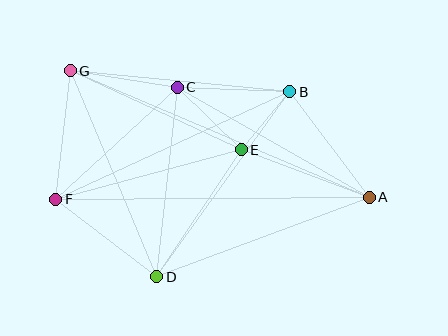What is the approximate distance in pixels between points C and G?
The distance between C and G is approximately 108 pixels.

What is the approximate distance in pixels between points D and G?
The distance between D and G is approximately 224 pixels.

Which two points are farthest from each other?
Points A and G are farthest from each other.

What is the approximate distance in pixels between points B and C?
The distance between B and C is approximately 113 pixels.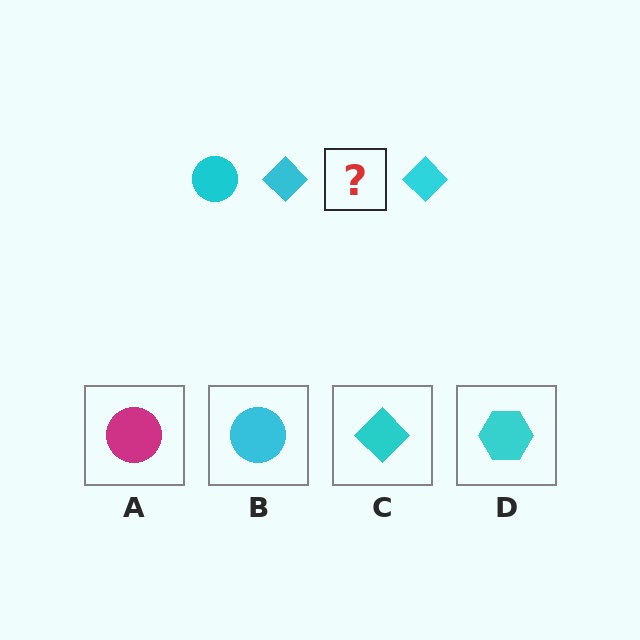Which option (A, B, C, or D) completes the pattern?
B.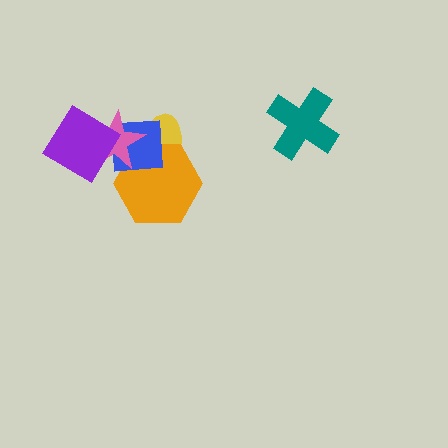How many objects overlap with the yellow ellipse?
3 objects overlap with the yellow ellipse.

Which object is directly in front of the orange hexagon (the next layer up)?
The blue square is directly in front of the orange hexagon.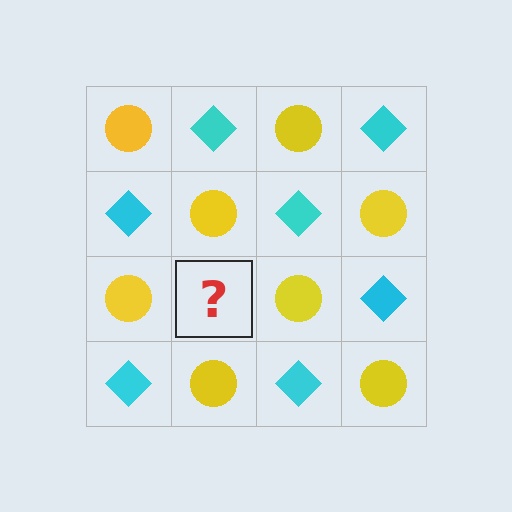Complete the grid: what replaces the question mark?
The question mark should be replaced with a cyan diamond.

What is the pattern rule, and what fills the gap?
The rule is that it alternates yellow circle and cyan diamond in a checkerboard pattern. The gap should be filled with a cyan diamond.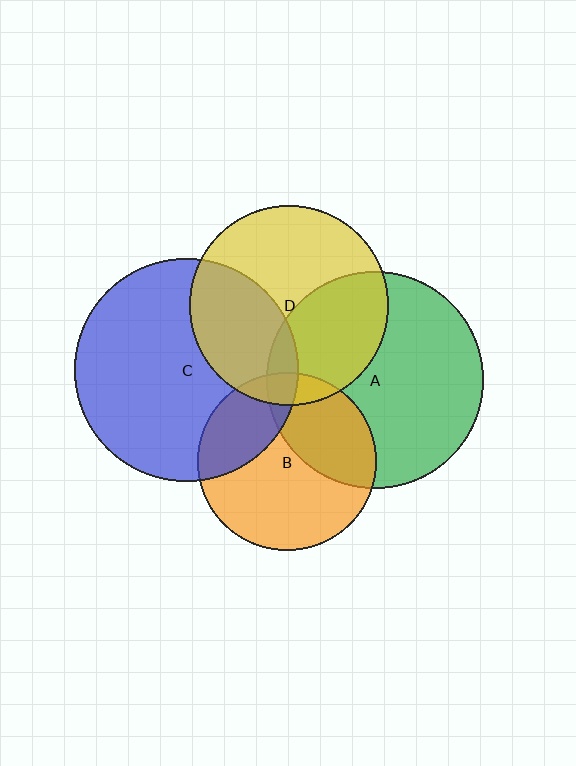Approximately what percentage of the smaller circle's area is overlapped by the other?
Approximately 5%.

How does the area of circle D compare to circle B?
Approximately 1.2 times.